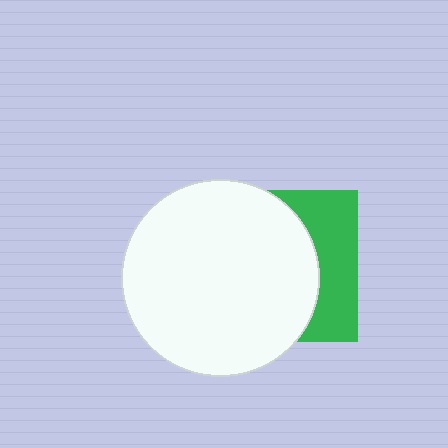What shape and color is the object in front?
The object in front is a white circle.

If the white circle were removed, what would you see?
You would see the complete green square.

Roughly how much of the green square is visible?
A small part of it is visible (roughly 33%).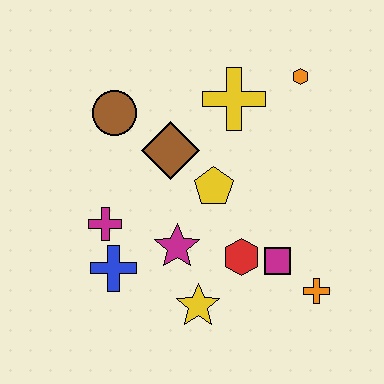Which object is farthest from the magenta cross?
The orange hexagon is farthest from the magenta cross.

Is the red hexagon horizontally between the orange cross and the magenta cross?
Yes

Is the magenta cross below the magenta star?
No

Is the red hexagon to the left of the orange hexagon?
Yes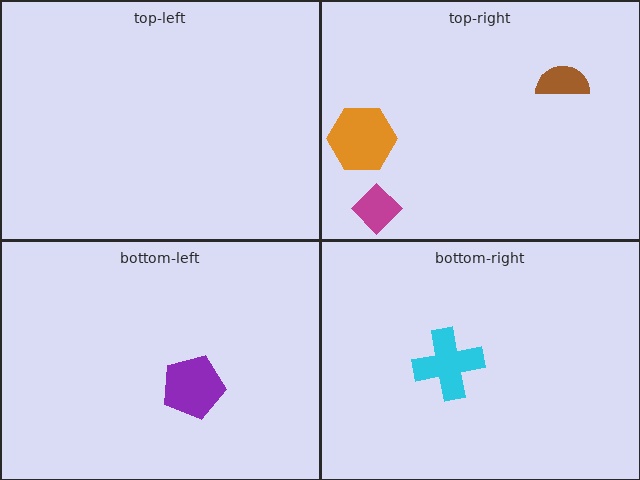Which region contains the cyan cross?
The bottom-right region.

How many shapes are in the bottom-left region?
1.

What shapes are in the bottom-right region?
The cyan cross.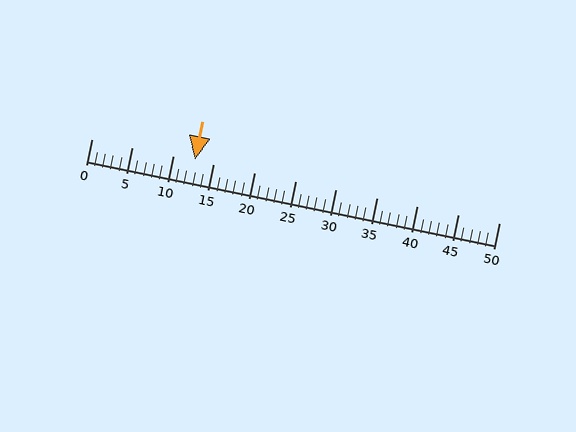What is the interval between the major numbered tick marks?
The major tick marks are spaced 5 units apart.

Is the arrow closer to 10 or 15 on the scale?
The arrow is closer to 15.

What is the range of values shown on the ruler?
The ruler shows values from 0 to 50.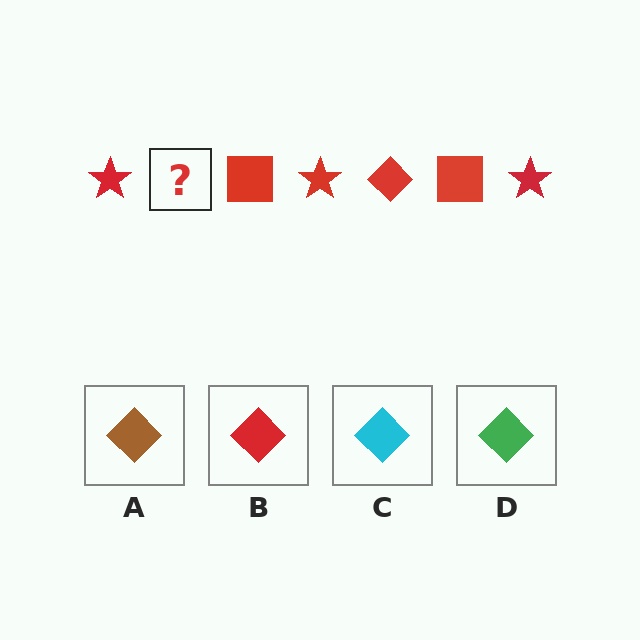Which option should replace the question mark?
Option B.